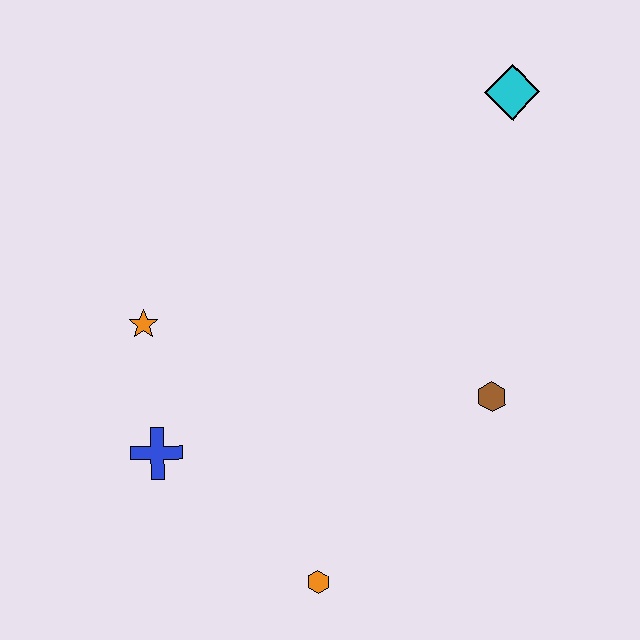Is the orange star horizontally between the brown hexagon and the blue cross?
No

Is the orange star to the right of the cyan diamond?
No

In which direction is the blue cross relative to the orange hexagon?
The blue cross is to the left of the orange hexagon.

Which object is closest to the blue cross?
The orange star is closest to the blue cross.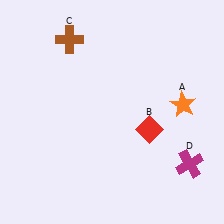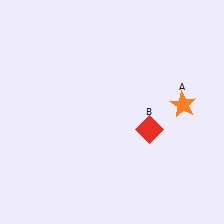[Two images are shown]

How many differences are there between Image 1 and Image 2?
There are 2 differences between the two images.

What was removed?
The magenta cross (D), the brown cross (C) were removed in Image 2.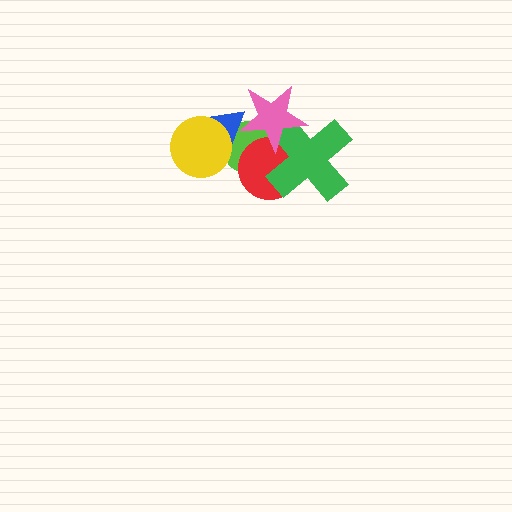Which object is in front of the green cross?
The pink star is in front of the green cross.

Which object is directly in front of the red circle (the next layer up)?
The green cross is directly in front of the red circle.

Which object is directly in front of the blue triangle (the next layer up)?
The yellow circle is directly in front of the blue triangle.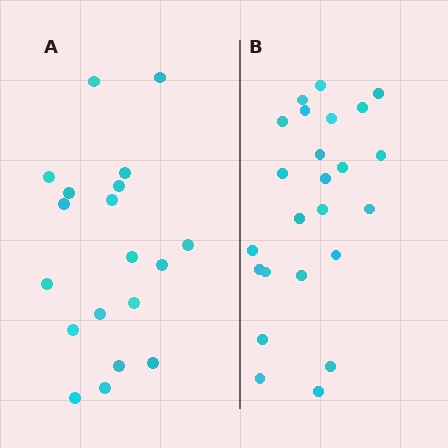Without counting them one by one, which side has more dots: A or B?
Region B (the right region) has more dots.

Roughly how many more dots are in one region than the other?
Region B has about 5 more dots than region A.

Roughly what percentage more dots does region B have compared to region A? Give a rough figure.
About 25% more.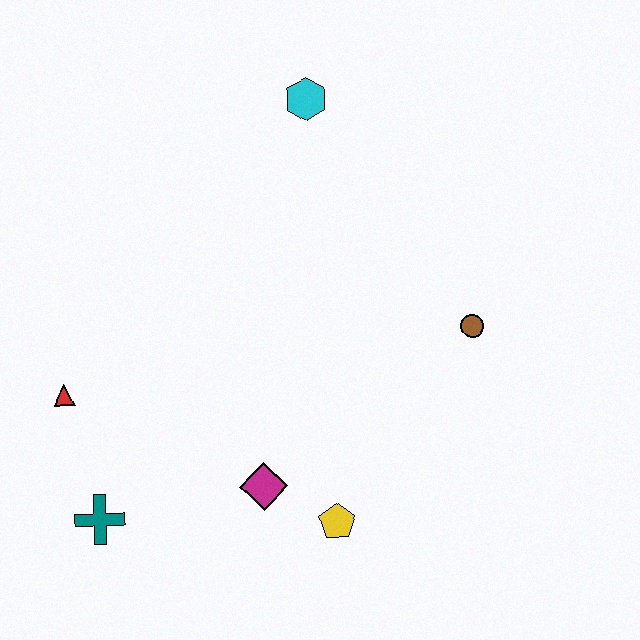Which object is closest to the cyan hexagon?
The brown circle is closest to the cyan hexagon.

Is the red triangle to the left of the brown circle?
Yes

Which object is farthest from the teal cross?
The cyan hexagon is farthest from the teal cross.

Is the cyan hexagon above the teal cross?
Yes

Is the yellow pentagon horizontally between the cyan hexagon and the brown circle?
Yes